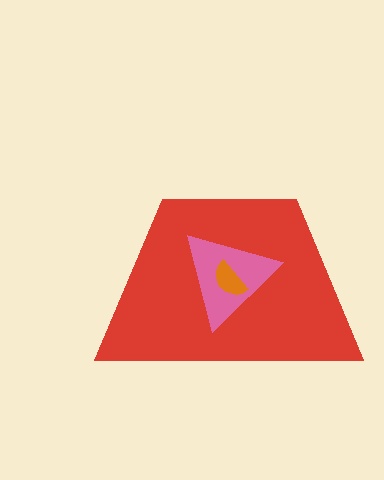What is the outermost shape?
The red trapezoid.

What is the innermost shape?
The orange semicircle.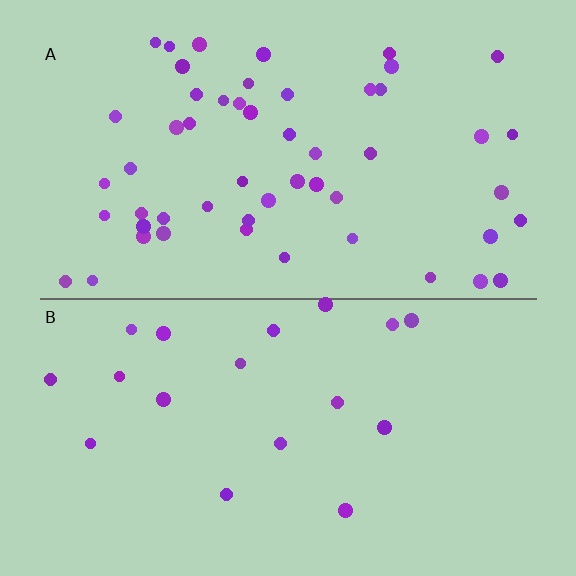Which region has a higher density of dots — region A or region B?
A (the top).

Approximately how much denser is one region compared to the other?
Approximately 2.9× — region A over region B.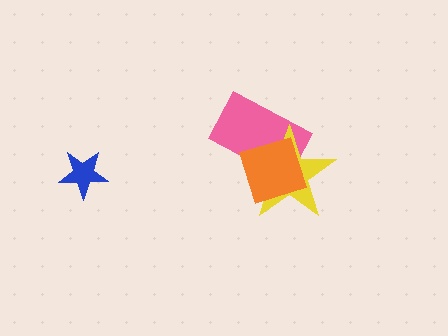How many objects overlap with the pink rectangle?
2 objects overlap with the pink rectangle.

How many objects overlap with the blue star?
0 objects overlap with the blue star.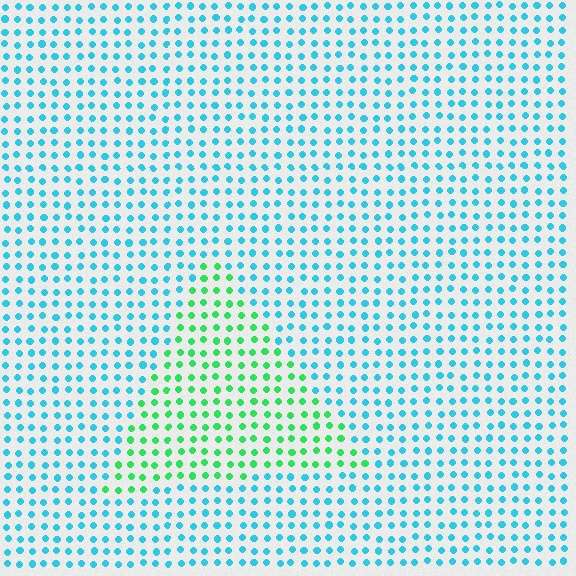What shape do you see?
I see a triangle.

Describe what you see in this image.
The image is filled with small cyan elements in a uniform arrangement. A triangle-shaped region is visible where the elements are tinted to a slightly different hue, forming a subtle color boundary.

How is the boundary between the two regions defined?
The boundary is defined purely by a slight shift in hue (about 53 degrees). Spacing, size, and orientation are identical on both sides.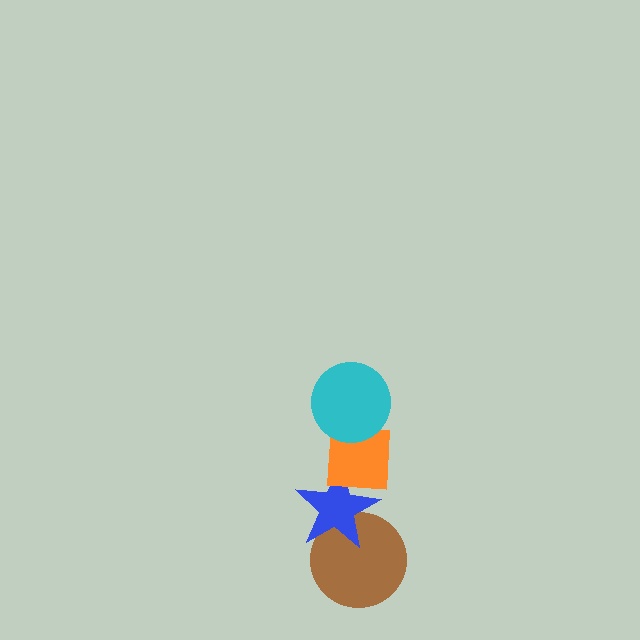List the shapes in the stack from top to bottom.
From top to bottom: the cyan circle, the orange square, the blue star, the brown circle.